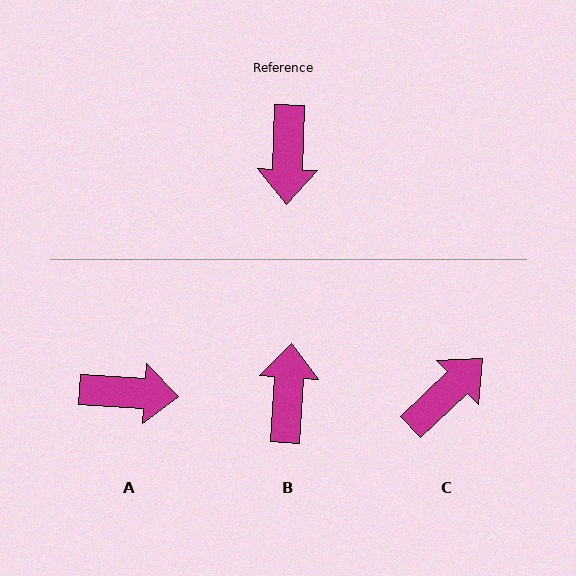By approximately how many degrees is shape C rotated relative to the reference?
Approximately 135 degrees counter-clockwise.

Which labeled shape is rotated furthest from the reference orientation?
B, about 178 degrees away.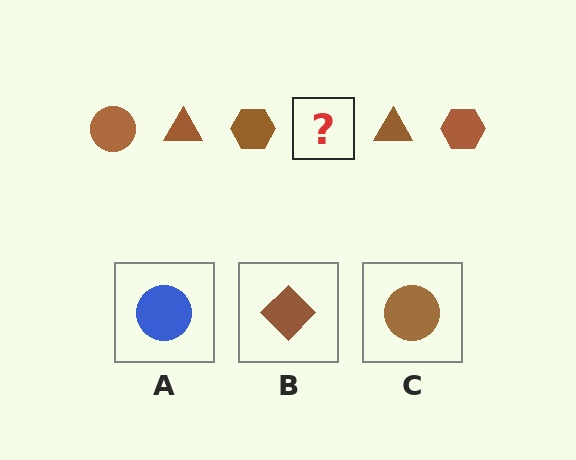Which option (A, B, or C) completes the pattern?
C.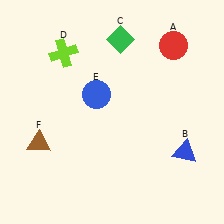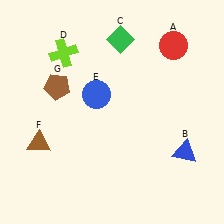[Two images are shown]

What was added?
A brown pentagon (G) was added in Image 2.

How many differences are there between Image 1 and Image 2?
There is 1 difference between the two images.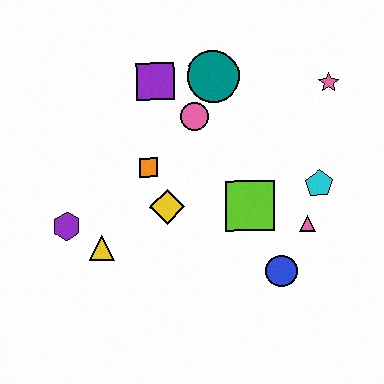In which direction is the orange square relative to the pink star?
The orange square is to the left of the pink star.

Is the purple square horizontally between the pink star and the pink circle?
No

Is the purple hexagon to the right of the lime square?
No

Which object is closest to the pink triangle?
The cyan pentagon is closest to the pink triangle.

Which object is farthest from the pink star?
The purple hexagon is farthest from the pink star.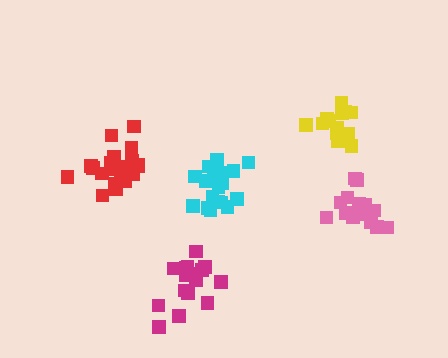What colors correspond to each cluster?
The clusters are colored: pink, magenta, cyan, yellow, red.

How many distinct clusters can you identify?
There are 5 distinct clusters.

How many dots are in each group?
Group 1: 16 dots, Group 2: 16 dots, Group 3: 19 dots, Group 4: 15 dots, Group 5: 20 dots (86 total).